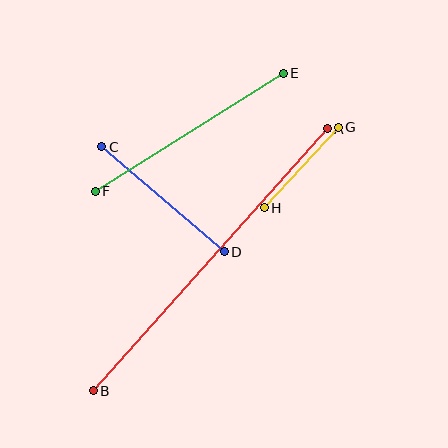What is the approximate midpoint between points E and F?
The midpoint is at approximately (189, 132) pixels.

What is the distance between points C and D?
The distance is approximately 161 pixels.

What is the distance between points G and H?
The distance is approximately 109 pixels.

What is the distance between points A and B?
The distance is approximately 351 pixels.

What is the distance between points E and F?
The distance is approximately 222 pixels.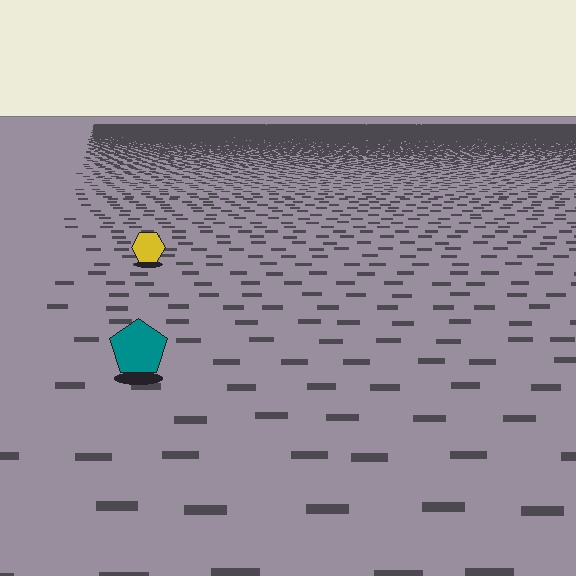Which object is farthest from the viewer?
The yellow hexagon is farthest from the viewer. It appears smaller and the ground texture around it is denser.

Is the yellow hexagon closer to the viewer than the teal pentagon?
No. The teal pentagon is closer — you can tell from the texture gradient: the ground texture is coarser near it.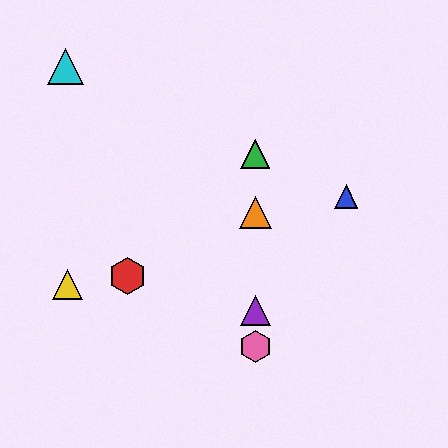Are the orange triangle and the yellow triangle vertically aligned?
No, the orange triangle is at x≈255 and the yellow triangle is at x≈68.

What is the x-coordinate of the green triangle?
The green triangle is at x≈255.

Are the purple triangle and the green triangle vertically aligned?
Yes, both are at x≈255.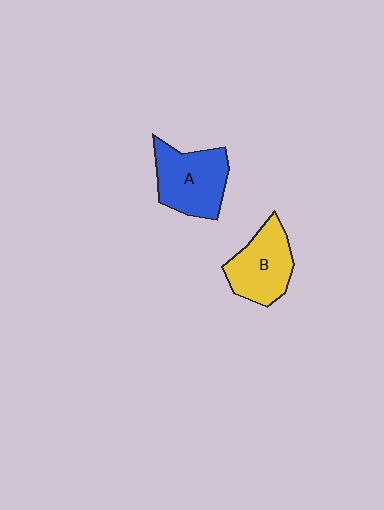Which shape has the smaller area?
Shape B (yellow).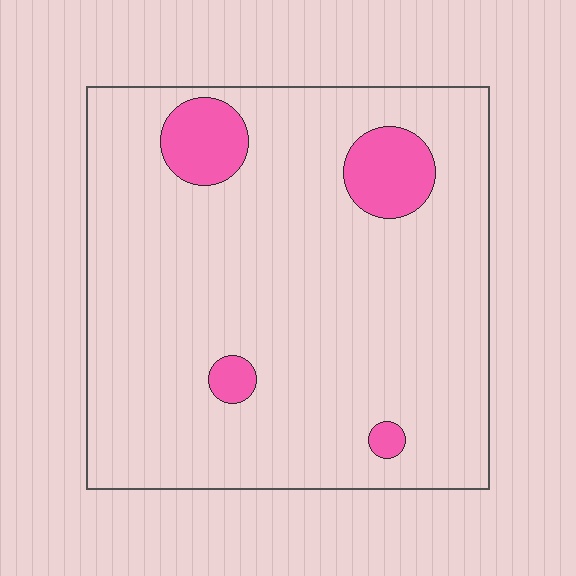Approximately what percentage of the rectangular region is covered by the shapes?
Approximately 10%.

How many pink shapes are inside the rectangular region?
4.